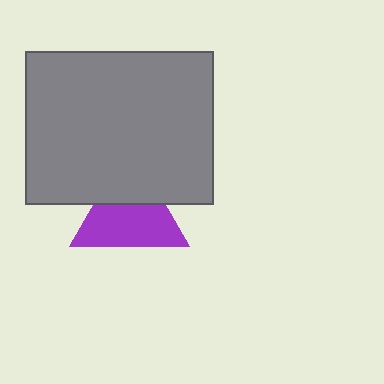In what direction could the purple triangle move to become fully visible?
The purple triangle could move down. That would shift it out from behind the gray rectangle entirely.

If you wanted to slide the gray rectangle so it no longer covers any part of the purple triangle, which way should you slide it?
Slide it up — that is the most direct way to separate the two shapes.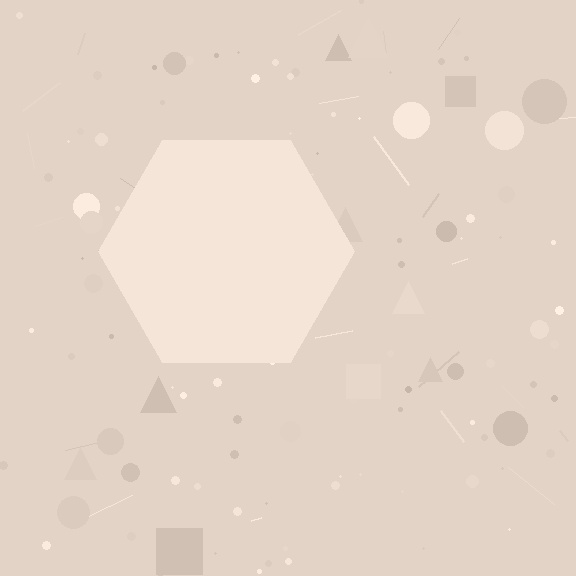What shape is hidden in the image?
A hexagon is hidden in the image.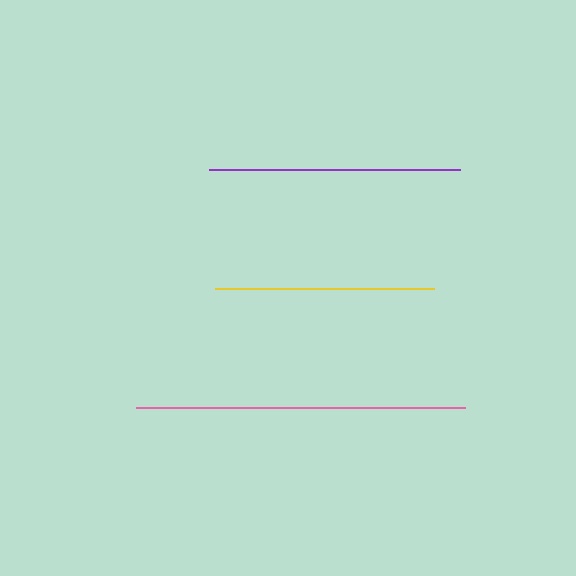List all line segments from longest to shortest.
From longest to shortest: pink, purple, yellow.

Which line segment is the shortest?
The yellow line is the shortest at approximately 220 pixels.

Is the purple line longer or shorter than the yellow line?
The purple line is longer than the yellow line.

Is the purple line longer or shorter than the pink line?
The pink line is longer than the purple line.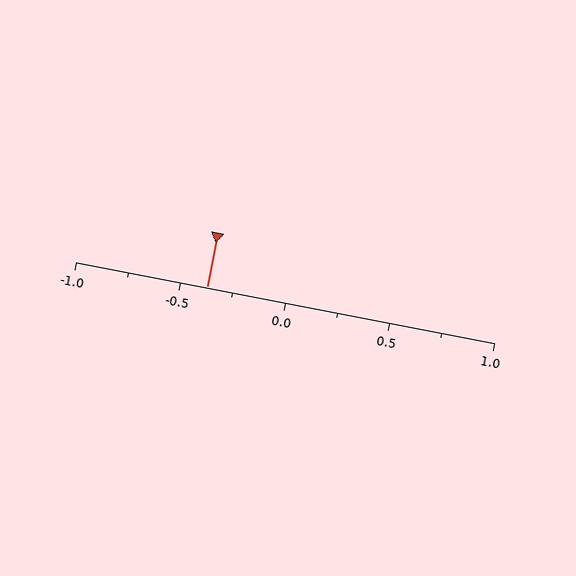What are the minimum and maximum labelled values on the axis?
The axis runs from -1.0 to 1.0.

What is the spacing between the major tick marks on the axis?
The major ticks are spaced 0.5 apart.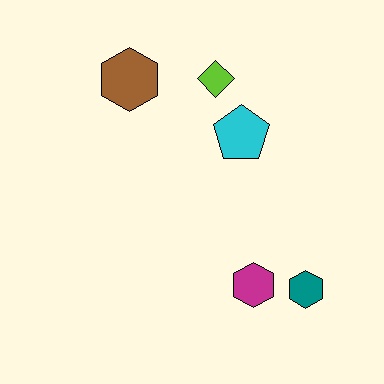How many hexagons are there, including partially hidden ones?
There are 3 hexagons.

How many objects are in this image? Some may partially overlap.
There are 5 objects.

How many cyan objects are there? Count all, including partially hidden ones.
There is 1 cyan object.